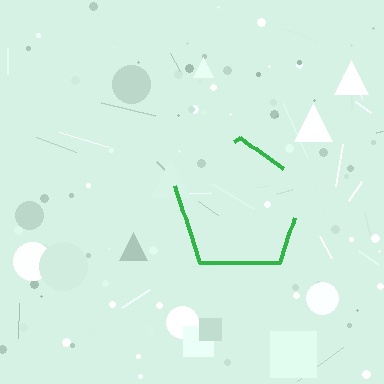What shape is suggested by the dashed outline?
The dashed outline suggests a pentagon.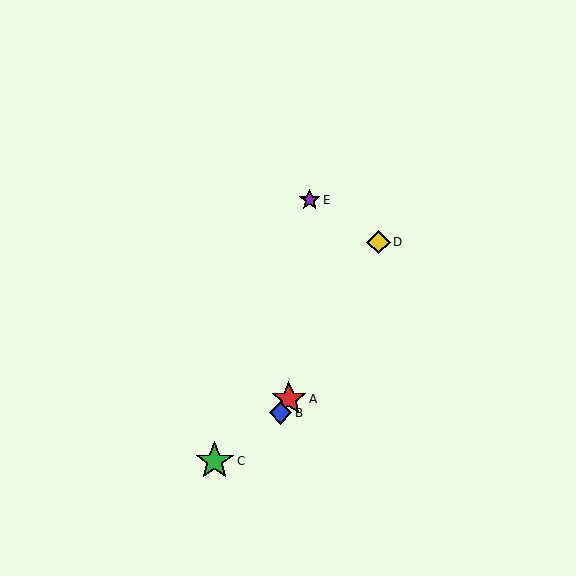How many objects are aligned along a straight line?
3 objects (A, B, D) are aligned along a straight line.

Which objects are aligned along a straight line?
Objects A, B, D are aligned along a straight line.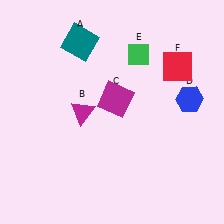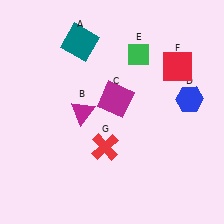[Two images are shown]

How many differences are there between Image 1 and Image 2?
There is 1 difference between the two images.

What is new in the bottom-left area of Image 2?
A red cross (G) was added in the bottom-left area of Image 2.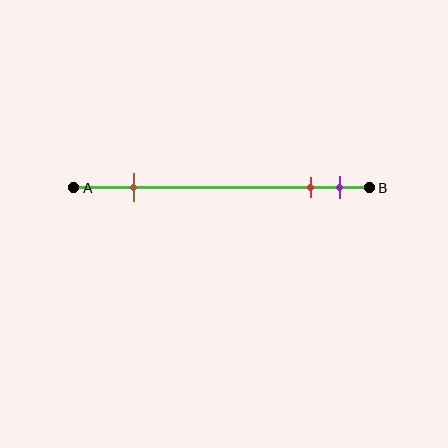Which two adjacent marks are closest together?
The red and purple marks are the closest adjacent pair.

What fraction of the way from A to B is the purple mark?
The purple mark is approximately 90% (0.9) of the way from A to B.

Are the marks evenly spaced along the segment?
No, the marks are not evenly spaced.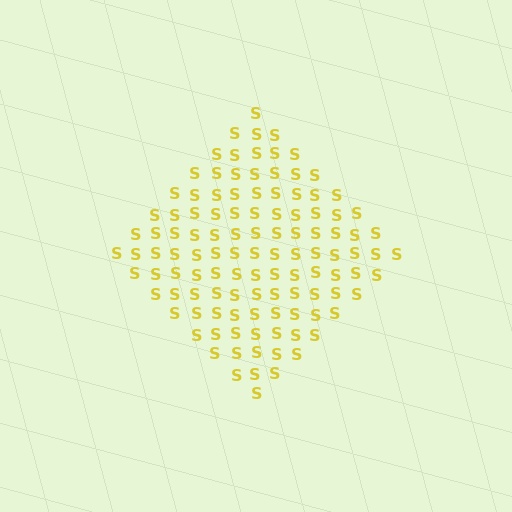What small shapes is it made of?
It is made of small letter S's.